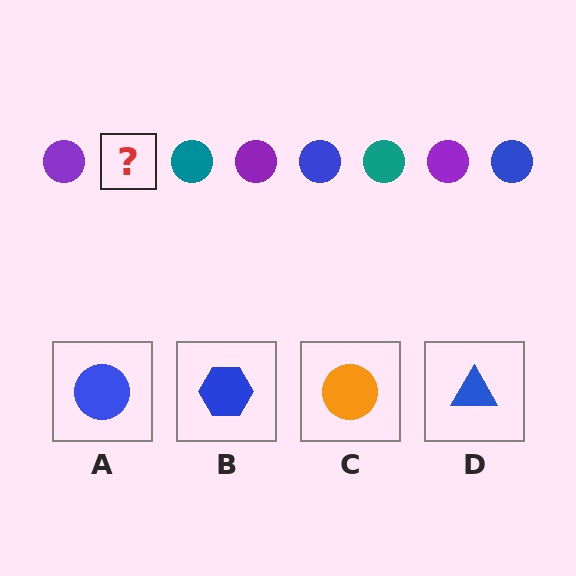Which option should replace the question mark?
Option A.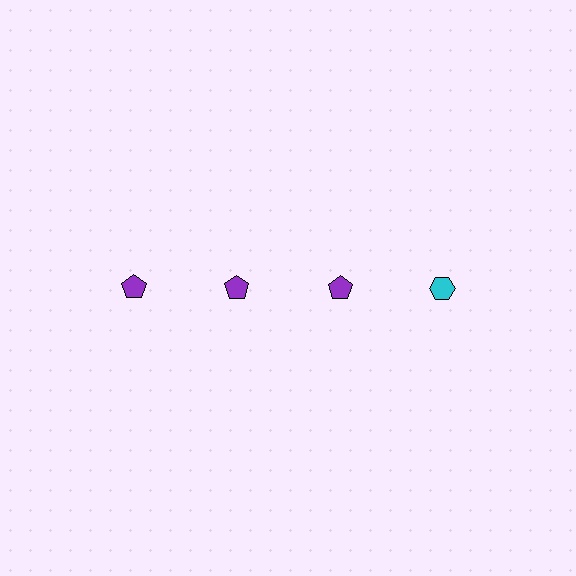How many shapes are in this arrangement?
There are 4 shapes arranged in a grid pattern.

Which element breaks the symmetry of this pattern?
The cyan hexagon in the top row, second from right column breaks the symmetry. All other shapes are purple pentagons.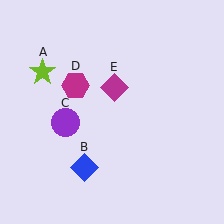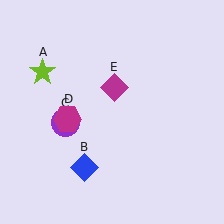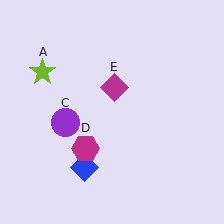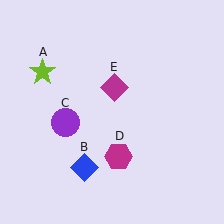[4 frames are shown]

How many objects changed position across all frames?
1 object changed position: magenta hexagon (object D).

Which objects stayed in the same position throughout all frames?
Lime star (object A) and blue diamond (object B) and purple circle (object C) and magenta diamond (object E) remained stationary.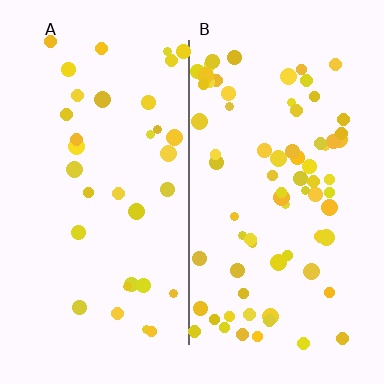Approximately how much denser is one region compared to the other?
Approximately 2.1× — region B over region A.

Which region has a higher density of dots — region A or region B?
B (the right).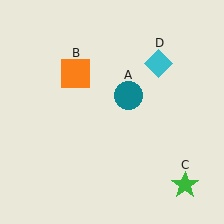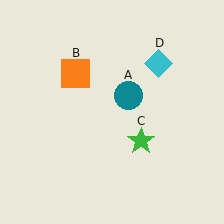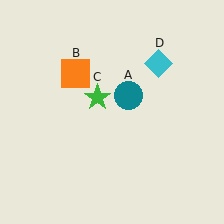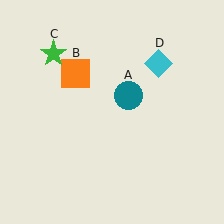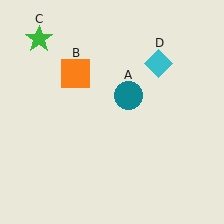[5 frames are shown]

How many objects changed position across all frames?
1 object changed position: green star (object C).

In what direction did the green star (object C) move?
The green star (object C) moved up and to the left.